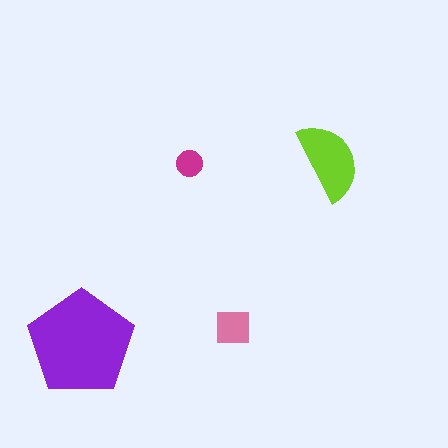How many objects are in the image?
There are 4 objects in the image.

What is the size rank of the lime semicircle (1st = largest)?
2nd.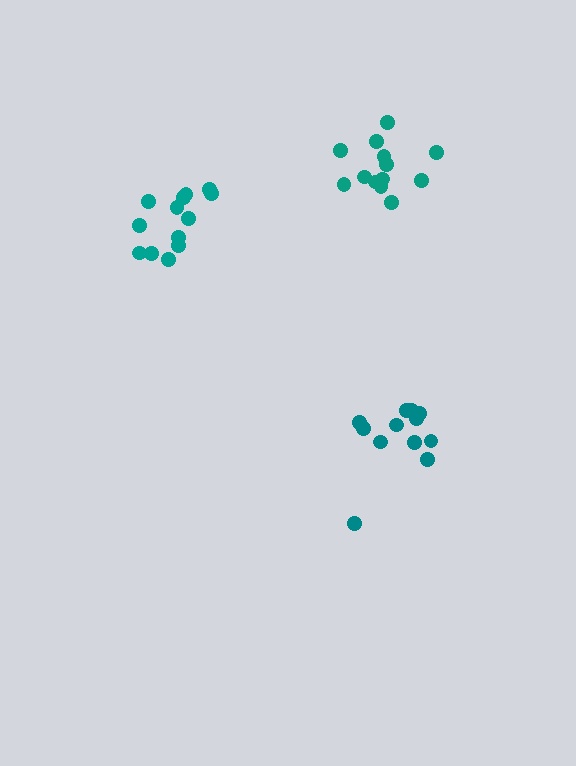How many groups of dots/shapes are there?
There are 3 groups.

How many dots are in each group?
Group 1: 13 dots, Group 2: 12 dots, Group 3: 13 dots (38 total).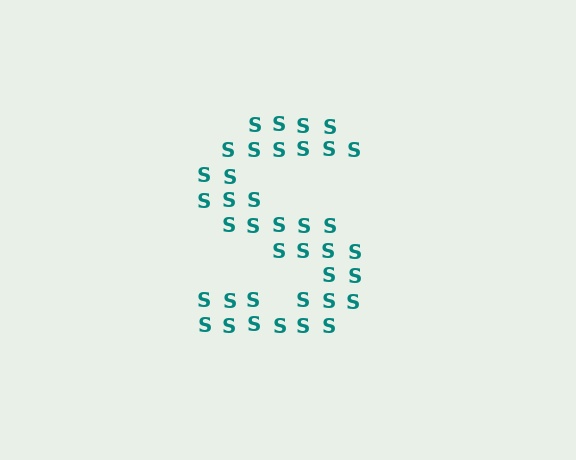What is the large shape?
The large shape is the letter S.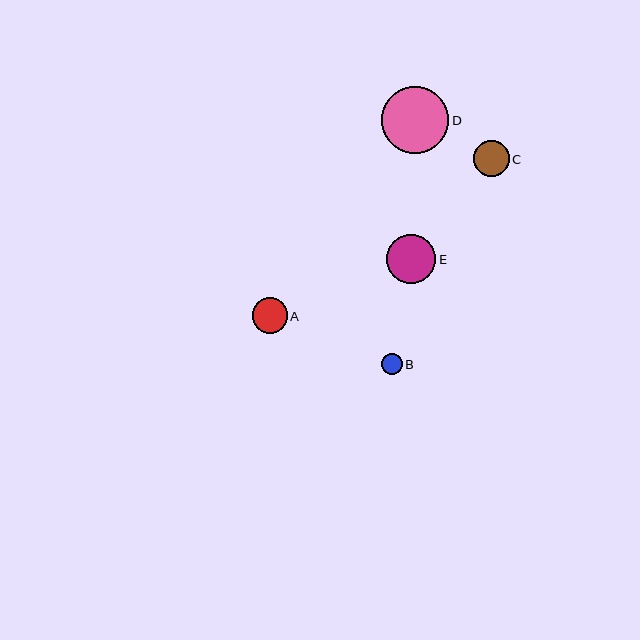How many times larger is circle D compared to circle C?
Circle D is approximately 1.9 times the size of circle C.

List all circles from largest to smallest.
From largest to smallest: D, E, C, A, B.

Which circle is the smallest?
Circle B is the smallest with a size of approximately 21 pixels.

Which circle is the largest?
Circle D is the largest with a size of approximately 67 pixels.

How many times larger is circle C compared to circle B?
Circle C is approximately 1.7 times the size of circle B.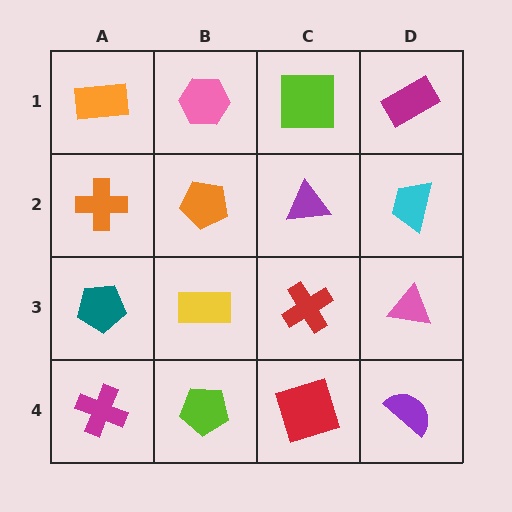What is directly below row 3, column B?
A lime pentagon.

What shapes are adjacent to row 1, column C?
A purple triangle (row 2, column C), a pink hexagon (row 1, column B), a magenta rectangle (row 1, column D).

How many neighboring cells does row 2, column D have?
3.